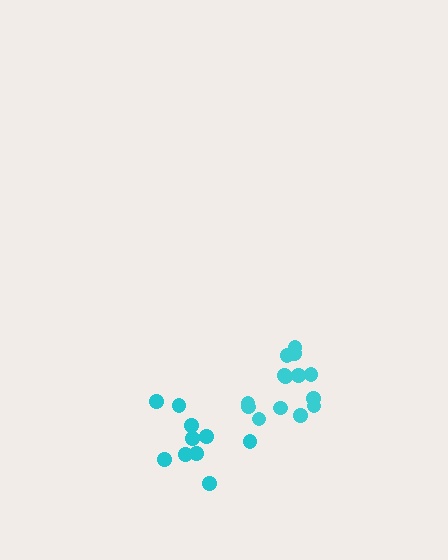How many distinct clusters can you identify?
There are 2 distinct clusters.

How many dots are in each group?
Group 1: 12 dots, Group 2: 14 dots (26 total).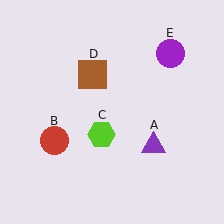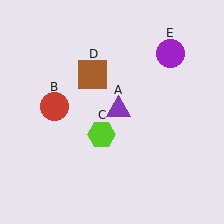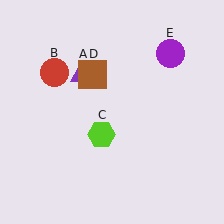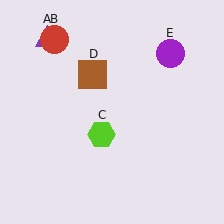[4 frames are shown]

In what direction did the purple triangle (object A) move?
The purple triangle (object A) moved up and to the left.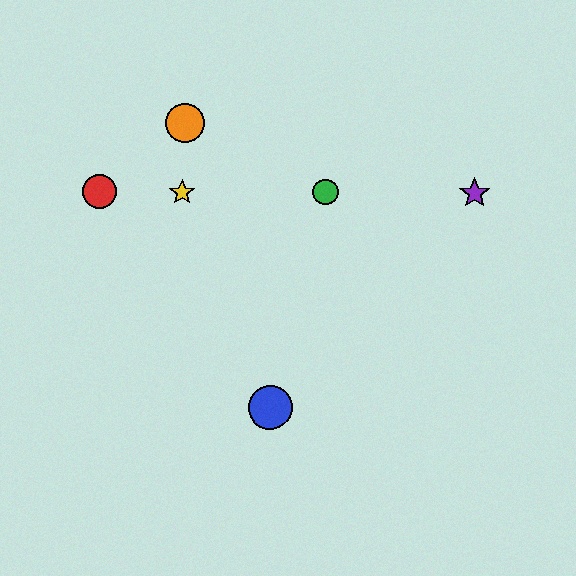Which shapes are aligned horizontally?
The red circle, the green circle, the yellow star, the purple star are aligned horizontally.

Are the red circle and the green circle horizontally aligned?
Yes, both are at y≈192.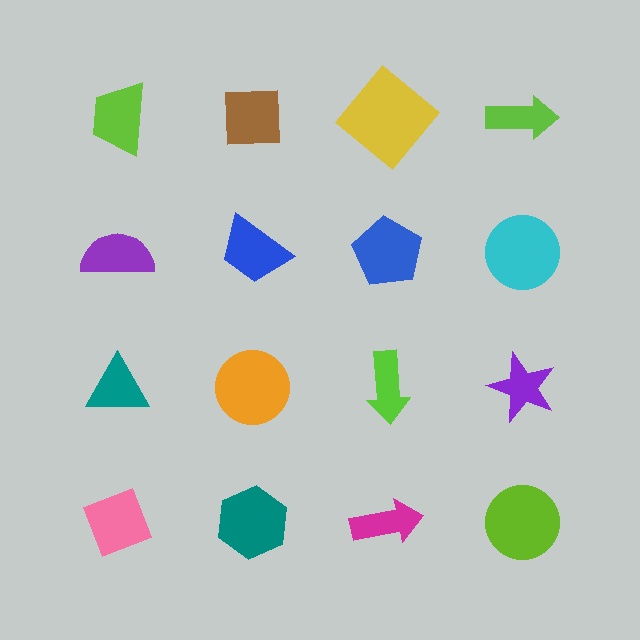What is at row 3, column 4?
A purple star.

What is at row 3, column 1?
A teal triangle.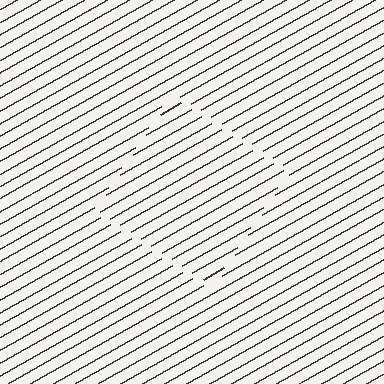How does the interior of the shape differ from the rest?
The interior of the shape contains the same grating, shifted by half a period — the contour is defined by the phase discontinuity where line-ends from the inner and outer gratings abut.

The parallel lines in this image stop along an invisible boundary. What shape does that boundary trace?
An illusory square. The interior of the shape contains the same grating, shifted by half a period — the contour is defined by the phase discontinuity where line-ends from the inner and outer gratings abut.